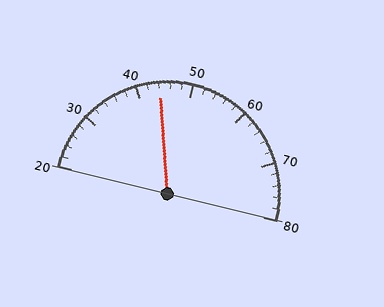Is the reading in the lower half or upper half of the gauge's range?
The reading is in the lower half of the range (20 to 80).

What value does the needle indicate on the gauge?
The needle indicates approximately 44.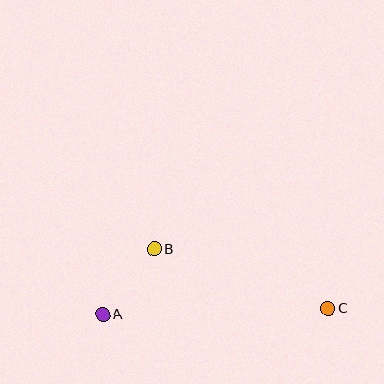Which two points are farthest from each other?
Points A and C are farthest from each other.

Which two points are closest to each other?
Points A and B are closest to each other.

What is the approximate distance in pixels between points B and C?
The distance between B and C is approximately 184 pixels.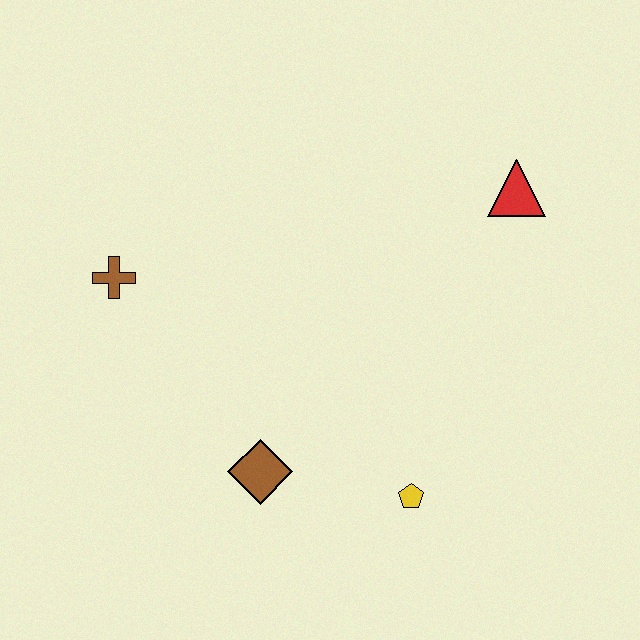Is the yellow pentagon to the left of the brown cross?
No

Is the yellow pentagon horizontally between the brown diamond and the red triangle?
Yes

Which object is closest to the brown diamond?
The yellow pentagon is closest to the brown diamond.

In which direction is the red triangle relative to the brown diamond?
The red triangle is above the brown diamond.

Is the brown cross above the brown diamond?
Yes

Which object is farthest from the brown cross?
The red triangle is farthest from the brown cross.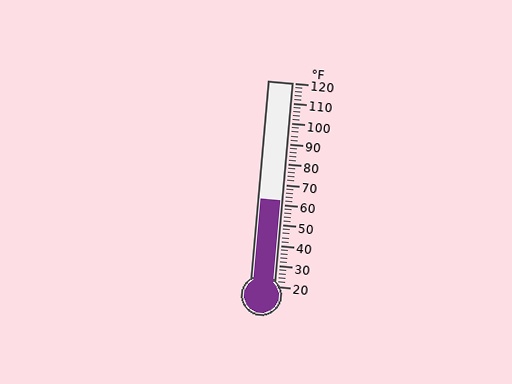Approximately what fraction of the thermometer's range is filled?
The thermometer is filled to approximately 40% of its range.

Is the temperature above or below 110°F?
The temperature is below 110°F.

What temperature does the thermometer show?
The thermometer shows approximately 62°F.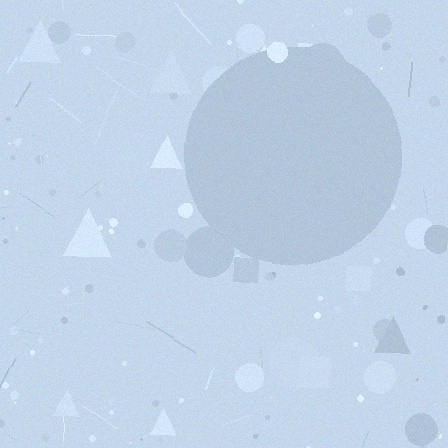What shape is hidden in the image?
A circle is hidden in the image.